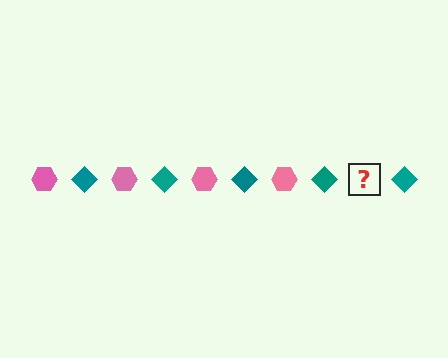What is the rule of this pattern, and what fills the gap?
The rule is that the pattern alternates between pink hexagon and teal diamond. The gap should be filled with a pink hexagon.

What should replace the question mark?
The question mark should be replaced with a pink hexagon.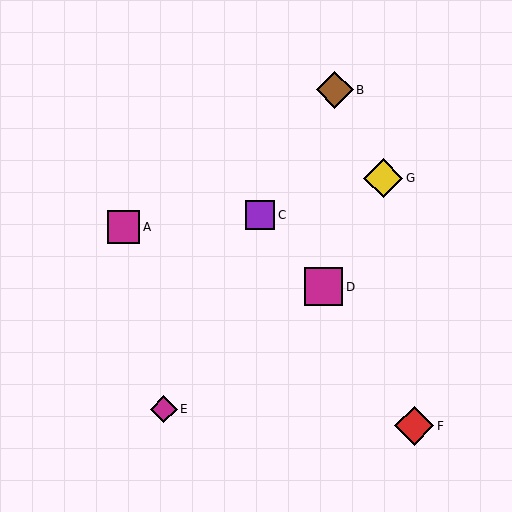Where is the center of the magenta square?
The center of the magenta square is at (123, 227).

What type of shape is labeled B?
Shape B is a brown diamond.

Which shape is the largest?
The yellow diamond (labeled G) is the largest.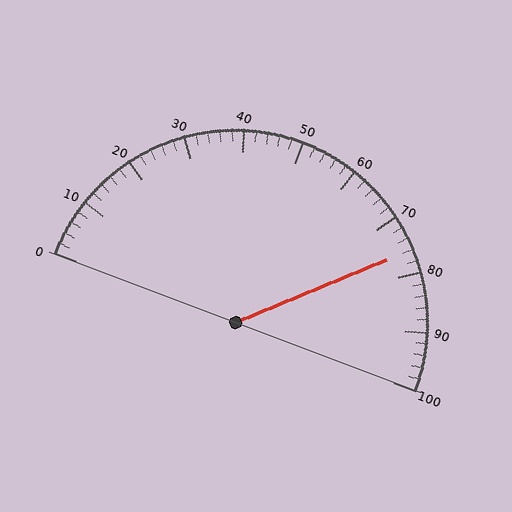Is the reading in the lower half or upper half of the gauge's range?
The reading is in the upper half of the range (0 to 100).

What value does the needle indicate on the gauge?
The needle indicates approximately 76.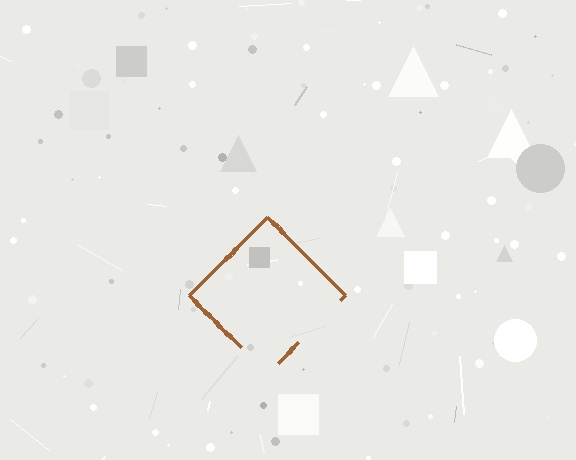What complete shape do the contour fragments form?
The contour fragments form a diamond.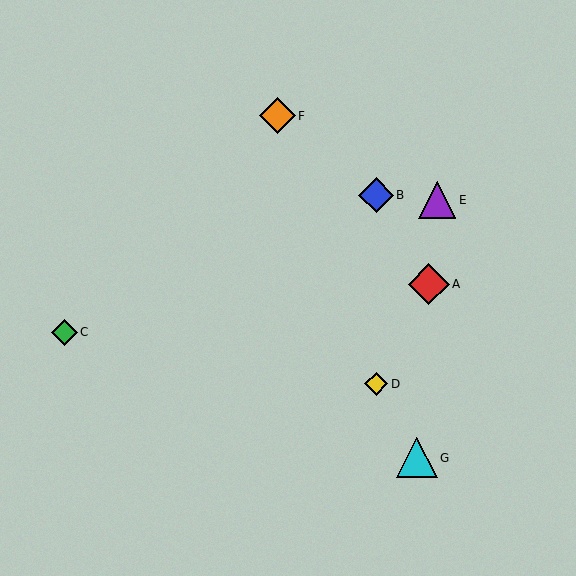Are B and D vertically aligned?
Yes, both are at x≈376.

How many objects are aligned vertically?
2 objects (B, D) are aligned vertically.